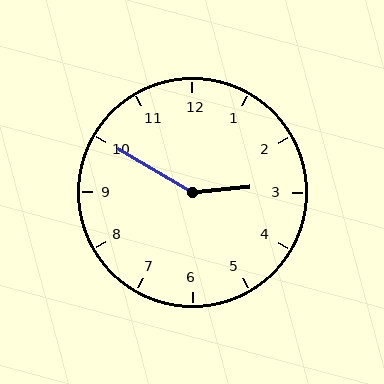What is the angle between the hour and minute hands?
Approximately 145 degrees.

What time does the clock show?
2:50.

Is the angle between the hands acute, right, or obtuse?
It is obtuse.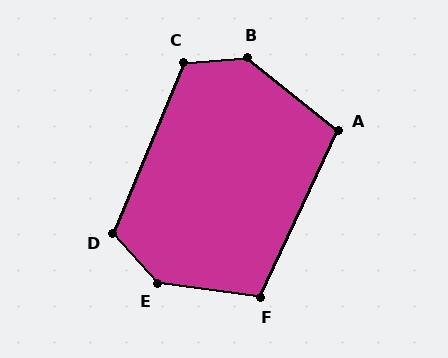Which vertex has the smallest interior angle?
A, at approximately 104 degrees.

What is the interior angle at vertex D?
Approximately 116 degrees (obtuse).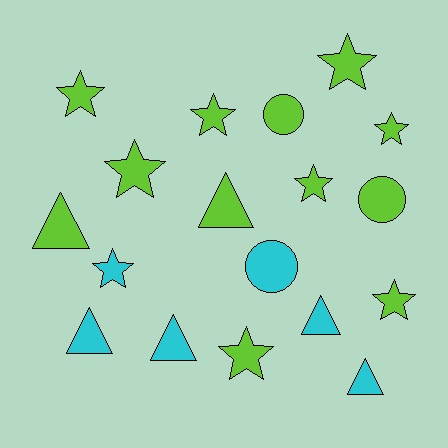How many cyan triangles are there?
There are 4 cyan triangles.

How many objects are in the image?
There are 18 objects.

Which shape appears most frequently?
Star, with 9 objects.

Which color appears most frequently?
Lime, with 12 objects.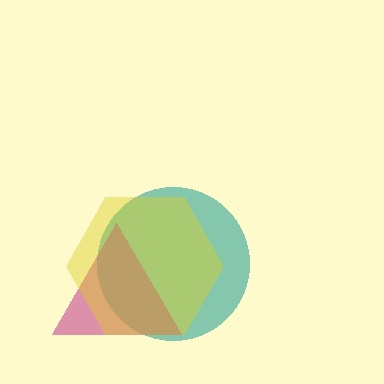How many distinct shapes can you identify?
There are 3 distinct shapes: a teal circle, a magenta triangle, a yellow hexagon.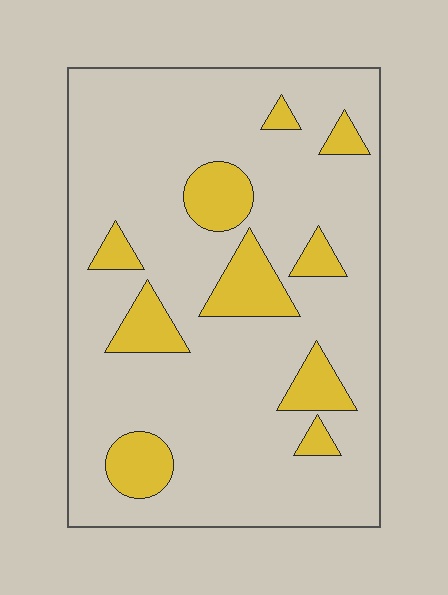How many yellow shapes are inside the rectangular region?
10.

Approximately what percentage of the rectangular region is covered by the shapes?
Approximately 15%.